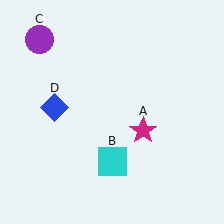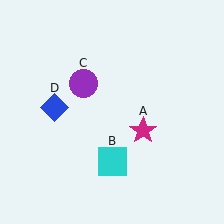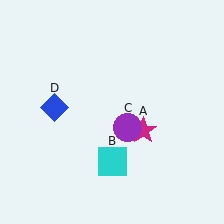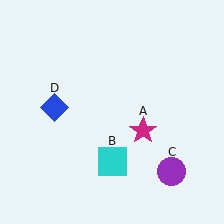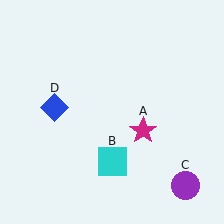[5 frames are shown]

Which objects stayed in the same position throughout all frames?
Magenta star (object A) and cyan square (object B) and blue diamond (object D) remained stationary.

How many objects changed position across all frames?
1 object changed position: purple circle (object C).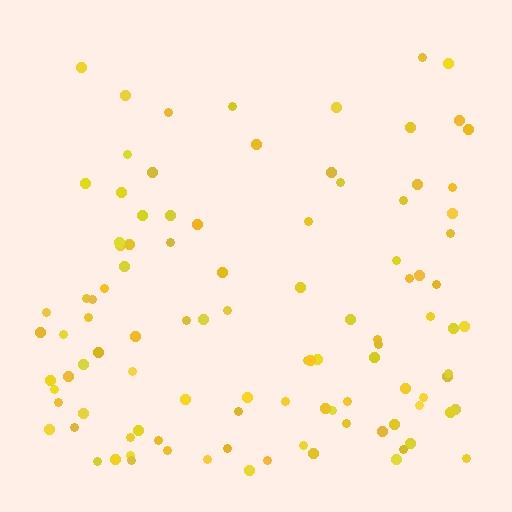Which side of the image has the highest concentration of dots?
The bottom.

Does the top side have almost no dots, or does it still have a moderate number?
Still a moderate number, just noticeably fewer than the bottom.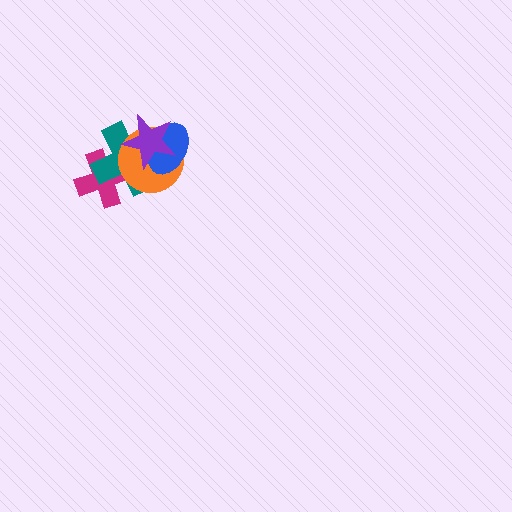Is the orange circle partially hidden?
Yes, it is partially covered by another shape.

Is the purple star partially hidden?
No, no other shape covers it.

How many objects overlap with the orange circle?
4 objects overlap with the orange circle.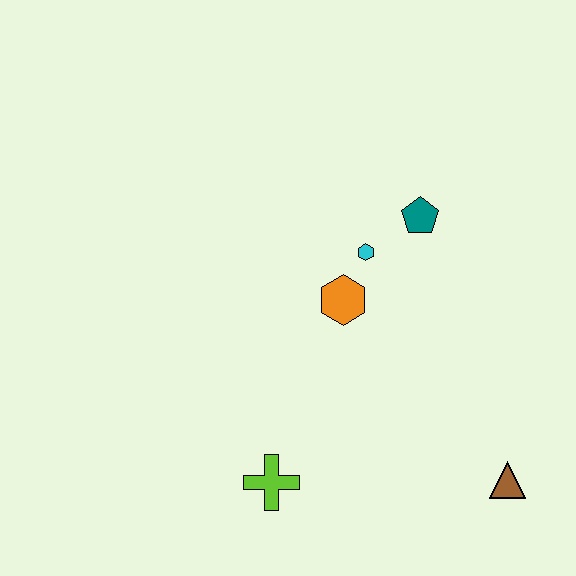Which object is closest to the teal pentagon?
The cyan hexagon is closest to the teal pentagon.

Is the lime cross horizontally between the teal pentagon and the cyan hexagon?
No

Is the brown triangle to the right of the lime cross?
Yes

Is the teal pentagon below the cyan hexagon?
No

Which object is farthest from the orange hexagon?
The brown triangle is farthest from the orange hexagon.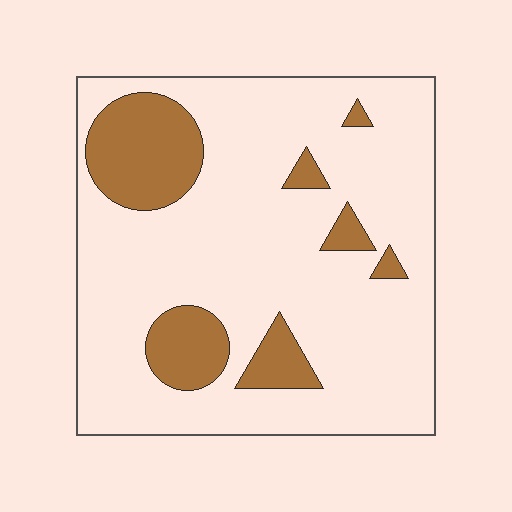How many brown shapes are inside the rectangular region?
7.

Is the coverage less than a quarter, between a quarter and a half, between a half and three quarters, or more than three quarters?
Less than a quarter.